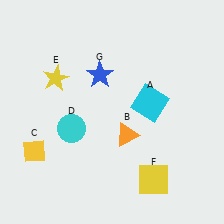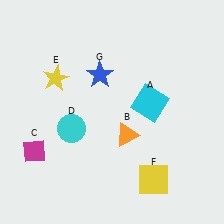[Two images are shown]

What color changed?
The diamond (C) changed from yellow in Image 1 to magenta in Image 2.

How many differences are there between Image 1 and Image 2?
There is 1 difference between the two images.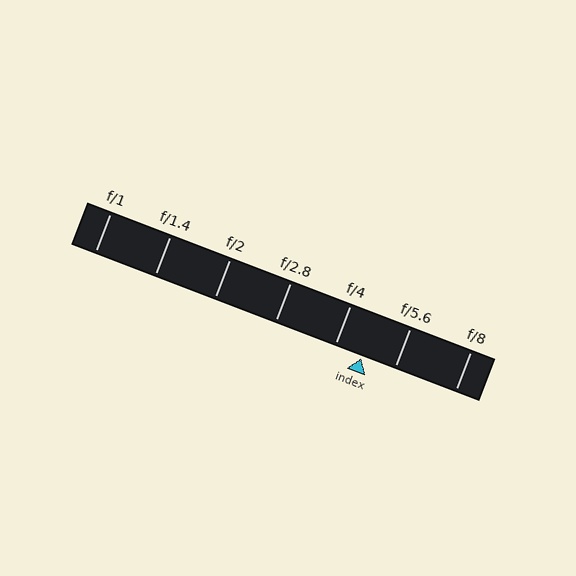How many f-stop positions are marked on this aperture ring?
There are 7 f-stop positions marked.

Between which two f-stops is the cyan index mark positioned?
The index mark is between f/4 and f/5.6.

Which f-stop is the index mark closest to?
The index mark is closest to f/4.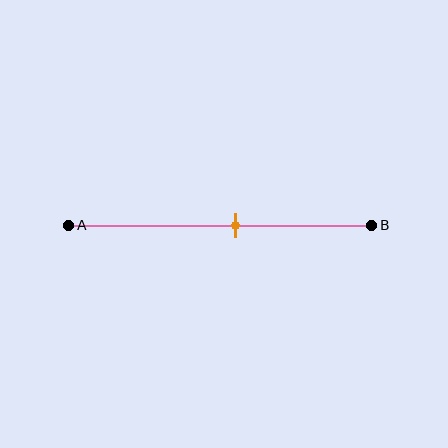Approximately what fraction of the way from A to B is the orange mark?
The orange mark is approximately 55% of the way from A to B.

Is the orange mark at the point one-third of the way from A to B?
No, the mark is at about 55% from A, not at the 33% one-third point.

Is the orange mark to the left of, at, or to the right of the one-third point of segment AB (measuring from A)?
The orange mark is to the right of the one-third point of segment AB.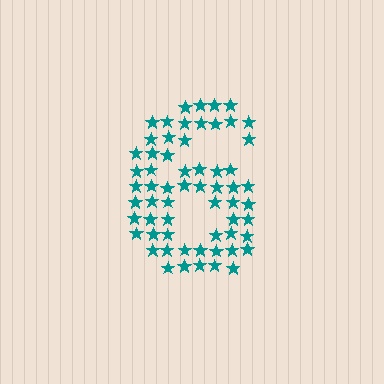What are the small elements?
The small elements are stars.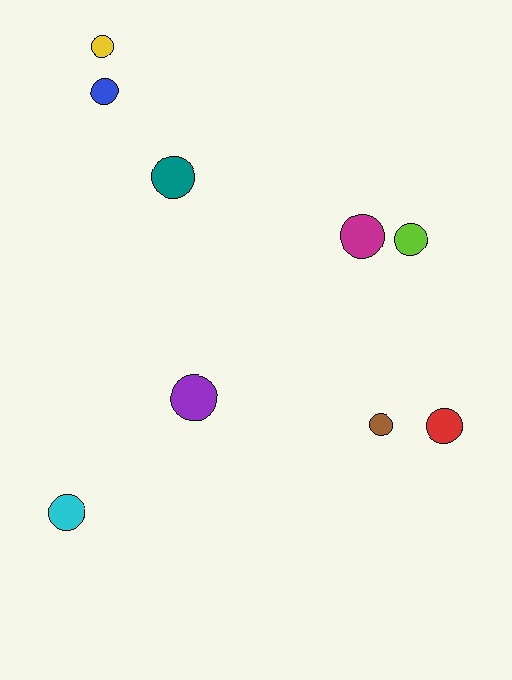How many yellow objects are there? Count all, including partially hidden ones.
There is 1 yellow object.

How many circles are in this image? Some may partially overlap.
There are 9 circles.